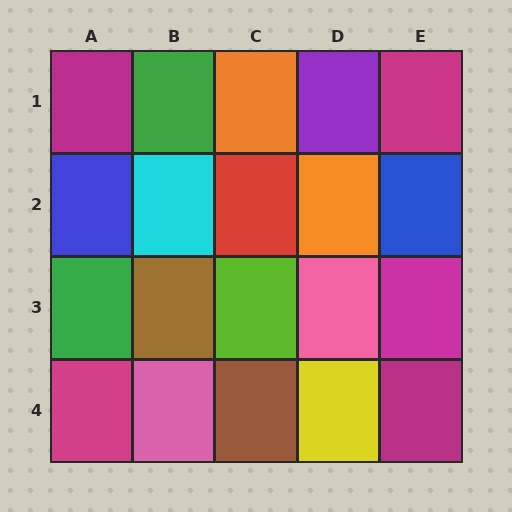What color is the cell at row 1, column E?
Magenta.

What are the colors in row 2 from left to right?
Blue, cyan, red, orange, blue.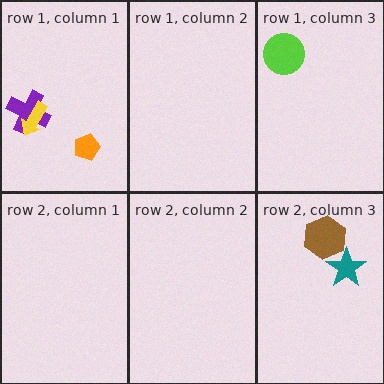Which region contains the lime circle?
The row 1, column 3 region.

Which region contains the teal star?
The row 2, column 3 region.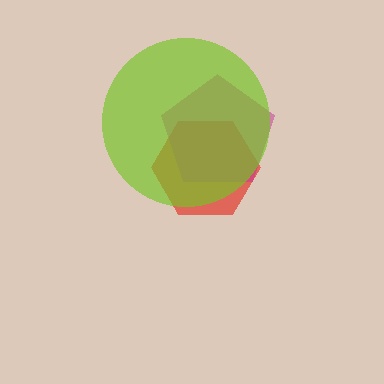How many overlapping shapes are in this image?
There are 3 overlapping shapes in the image.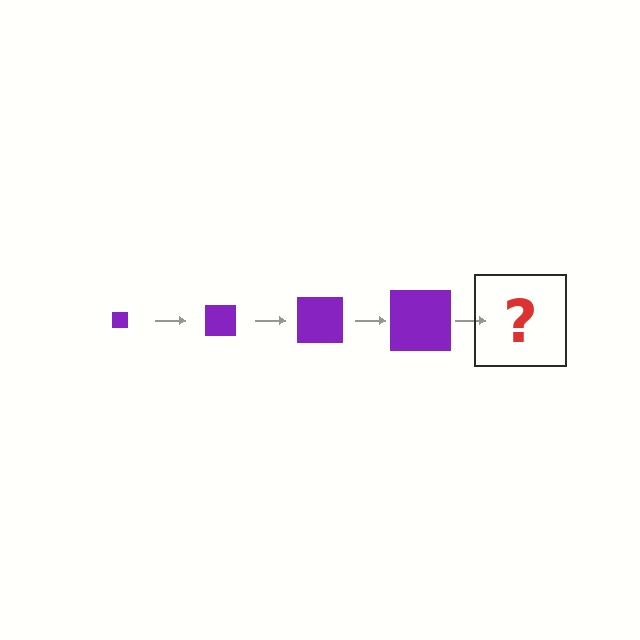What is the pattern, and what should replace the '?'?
The pattern is that the square gets progressively larger each step. The '?' should be a purple square, larger than the previous one.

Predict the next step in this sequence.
The next step is a purple square, larger than the previous one.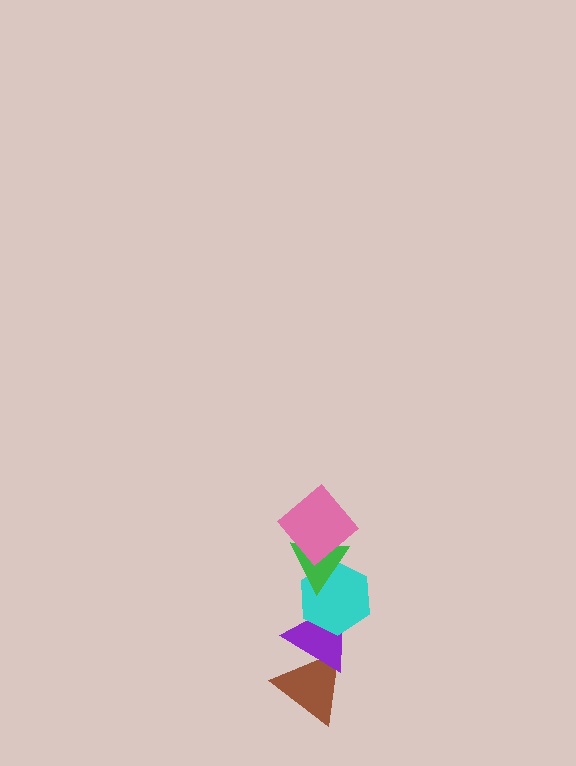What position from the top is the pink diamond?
The pink diamond is 1st from the top.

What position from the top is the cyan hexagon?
The cyan hexagon is 3rd from the top.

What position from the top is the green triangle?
The green triangle is 2nd from the top.